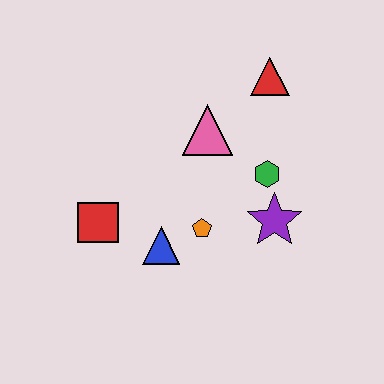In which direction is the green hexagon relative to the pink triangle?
The green hexagon is to the right of the pink triangle.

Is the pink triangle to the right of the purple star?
No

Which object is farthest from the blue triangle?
The red triangle is farthest from the blue triangle.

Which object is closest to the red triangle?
The pink triangle is closest to the red triangle.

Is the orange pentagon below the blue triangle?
No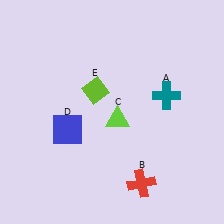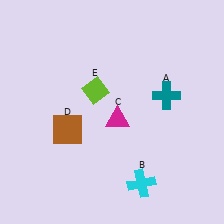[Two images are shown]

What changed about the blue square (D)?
In Image 1, D is blue. In Image 2, it changed to brown.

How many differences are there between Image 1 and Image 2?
There are 3 differences between the two images.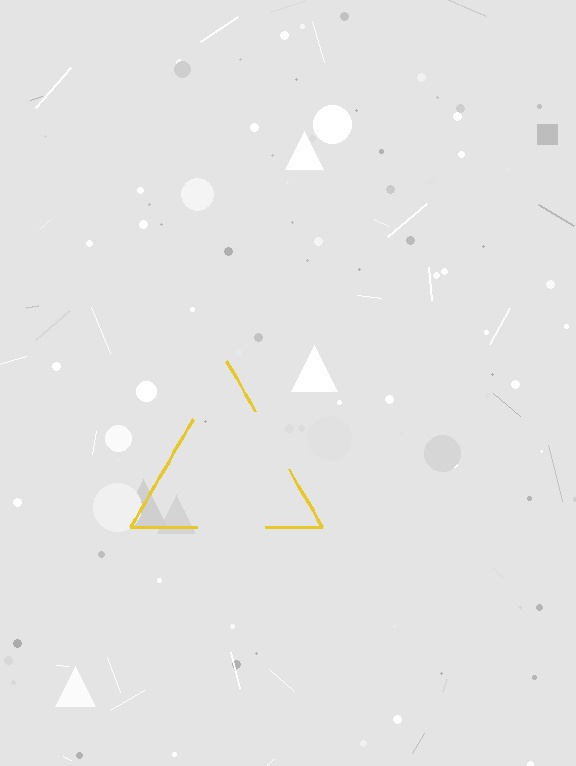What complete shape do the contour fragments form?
The contour fragments form a triangle.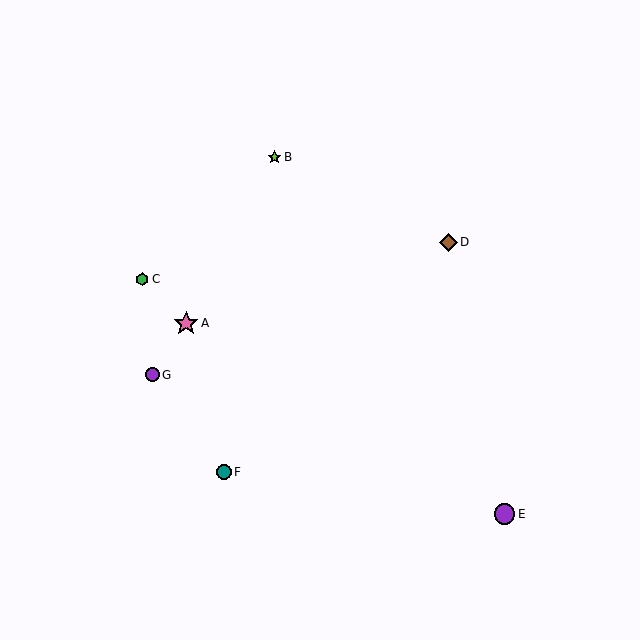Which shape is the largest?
The pink star (labeled A) is the largest.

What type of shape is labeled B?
Shape B is a lime star.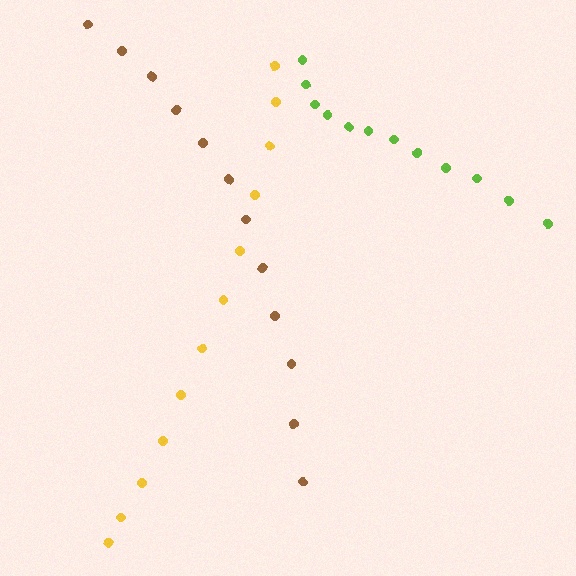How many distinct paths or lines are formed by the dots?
There are 3 distinct paths.